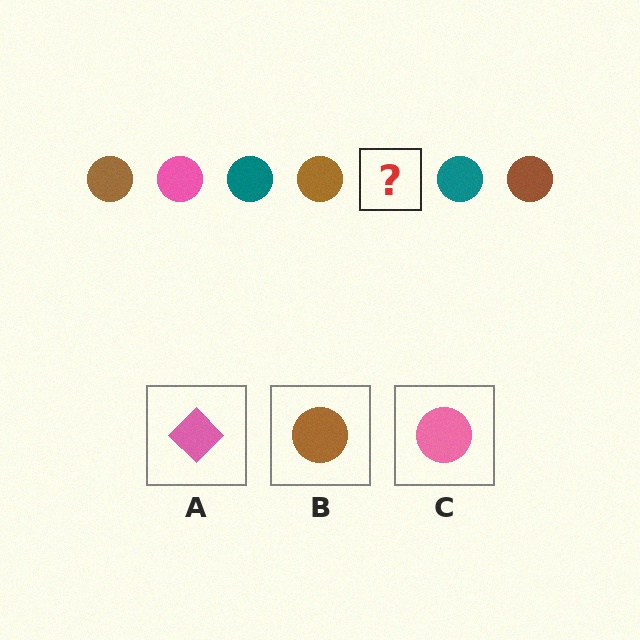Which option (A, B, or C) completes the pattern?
C.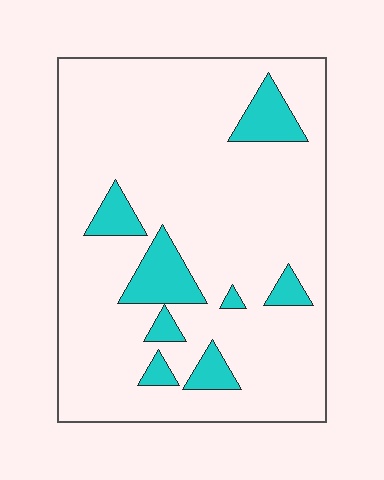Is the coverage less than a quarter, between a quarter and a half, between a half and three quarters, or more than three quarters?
Less than a quarter.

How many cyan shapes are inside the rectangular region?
8.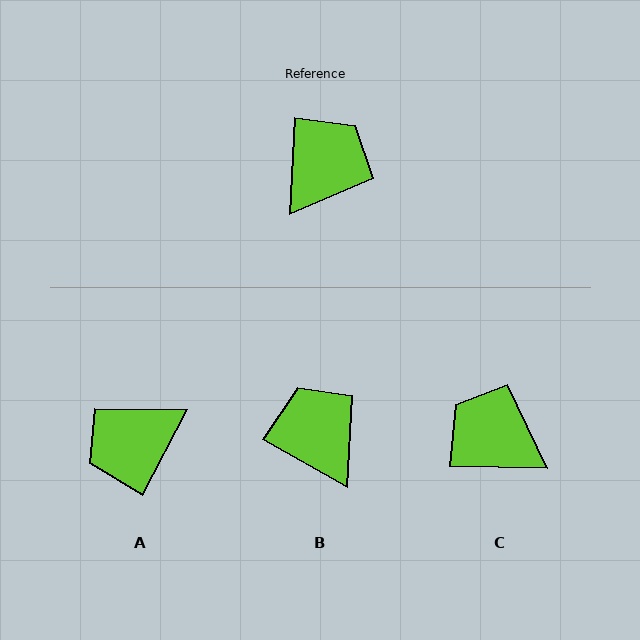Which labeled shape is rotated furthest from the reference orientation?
A, about 156 degrees away.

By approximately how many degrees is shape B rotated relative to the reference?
Approximately 63 degrees counter-clockwise.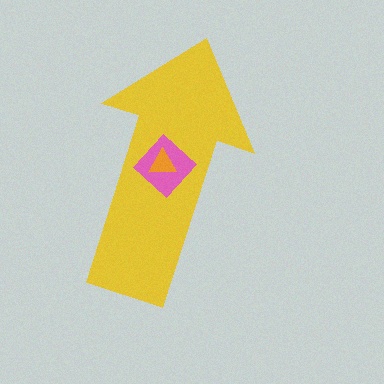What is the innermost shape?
The orange triangle.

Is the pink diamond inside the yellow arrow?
Yes.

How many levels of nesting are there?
3.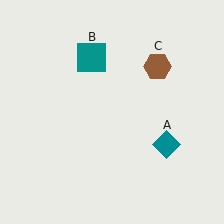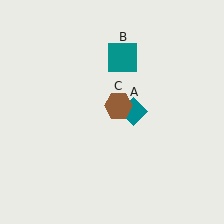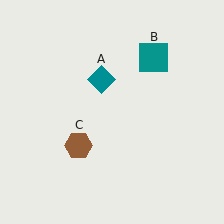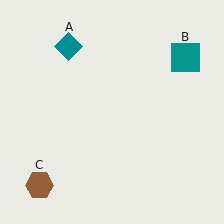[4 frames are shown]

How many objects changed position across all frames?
3 objects changed position: teal diamond (object A), teal square (object B), brown hexagon (object C).